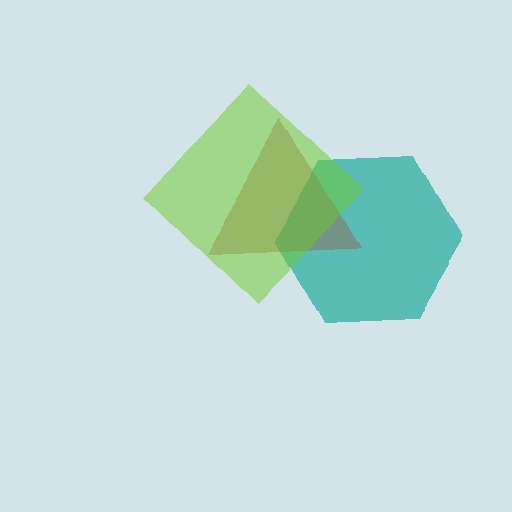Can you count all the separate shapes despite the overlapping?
Yes, there are 3 separate shapes.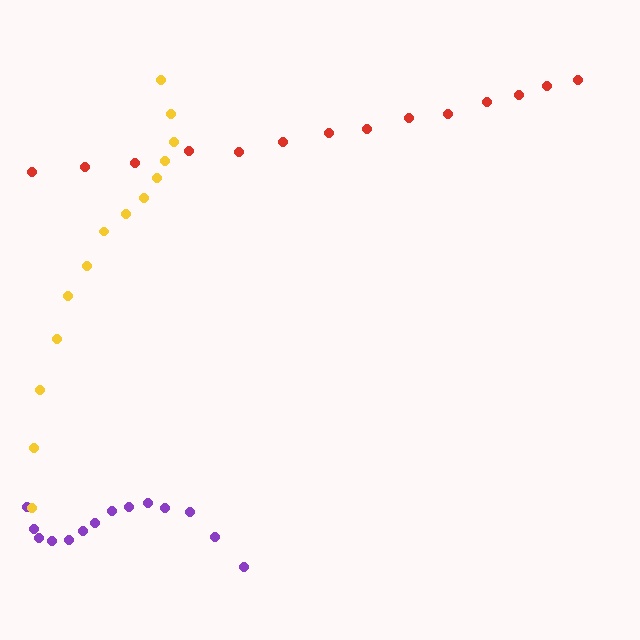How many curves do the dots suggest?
There are 3 distinct paths.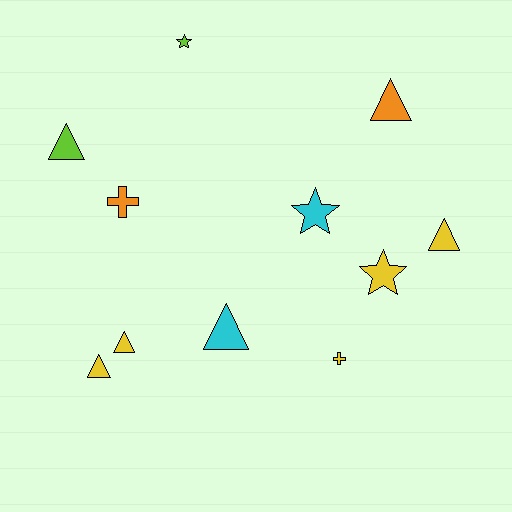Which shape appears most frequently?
Triangle, with 6 objects.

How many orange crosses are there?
There is 1 orange cross.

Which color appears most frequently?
Yellow, with 5 objects.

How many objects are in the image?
There are 11 objects.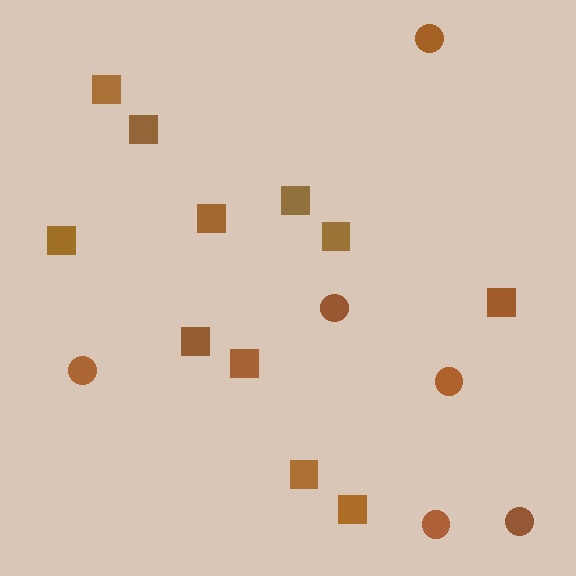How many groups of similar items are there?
There are 2 groups: one group of circles (6) and one group of squares (11).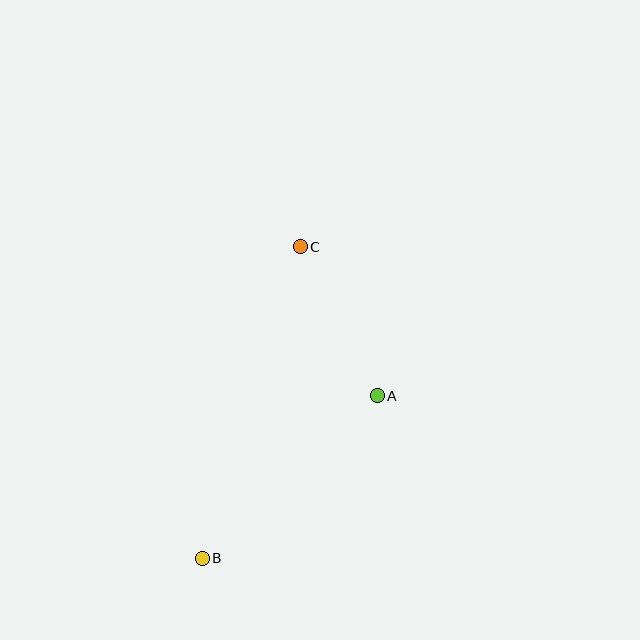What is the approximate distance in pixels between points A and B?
The distance between A and B is approximately 239 pixels.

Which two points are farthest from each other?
Points B and C are farthest from each other.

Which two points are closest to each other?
Points A and C are closest to each other.